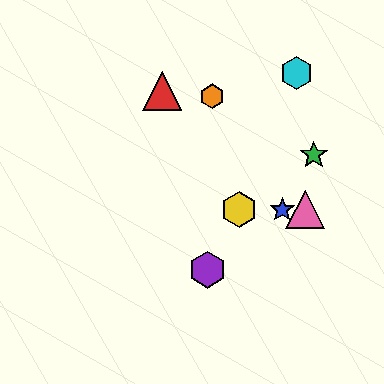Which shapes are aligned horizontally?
The blue star, the yellow hexagon, the pink triangle are aligned horizontally.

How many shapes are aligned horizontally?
3 shapes (the blue star, the yellow hexagon, the pink triangle) are aligned horizontally.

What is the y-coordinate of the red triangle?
The red triangle is at y≈91.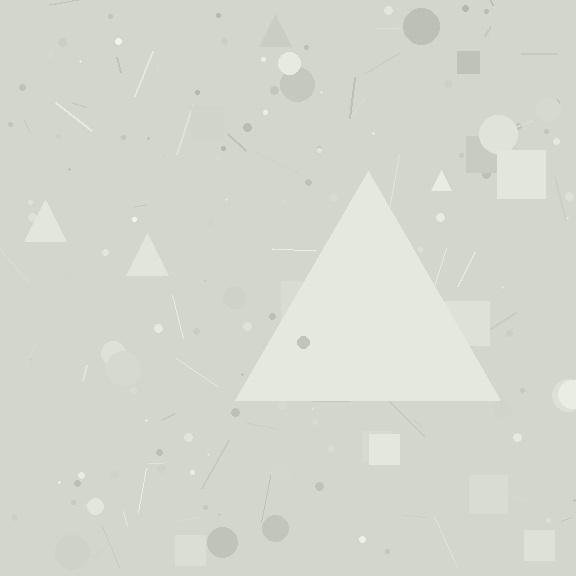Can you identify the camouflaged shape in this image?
The camouflaged shape is a triangle.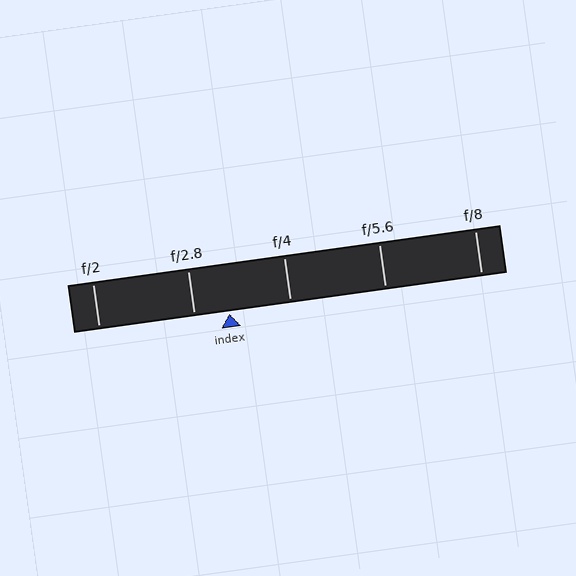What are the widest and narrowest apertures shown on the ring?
The widest aperture shown is f/2 and the narrowest is f/8.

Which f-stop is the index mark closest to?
The index mark is closest to f/2.8.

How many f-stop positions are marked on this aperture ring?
There are 5 f-stop positions marked.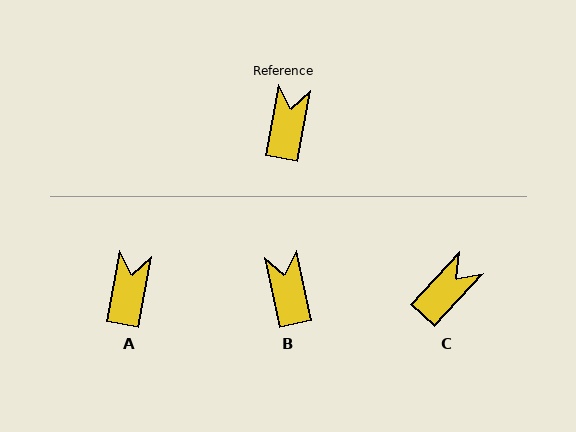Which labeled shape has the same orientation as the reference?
A.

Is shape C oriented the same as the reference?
No, it is off by about 32 degrees.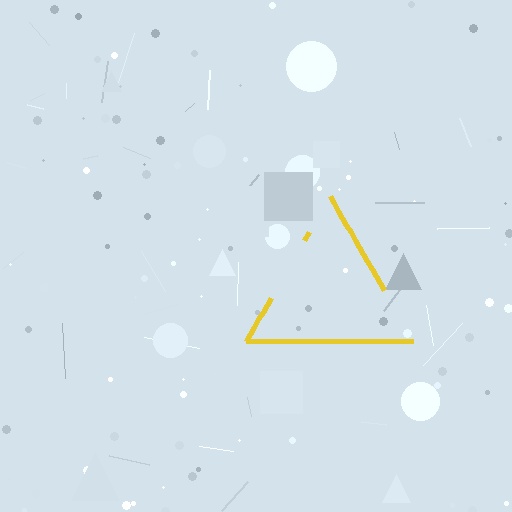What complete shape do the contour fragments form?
The contour fragments form a triangle.